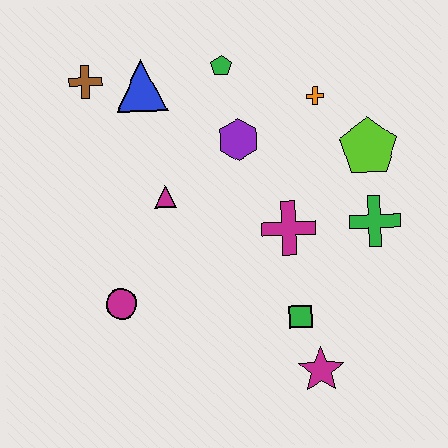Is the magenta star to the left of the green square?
No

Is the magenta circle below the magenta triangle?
Yes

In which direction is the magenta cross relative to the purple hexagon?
The magenta cross is below the purple hexagon.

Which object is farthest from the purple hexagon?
The magenta star is farthest from the purple hexagon.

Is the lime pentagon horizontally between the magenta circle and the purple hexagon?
No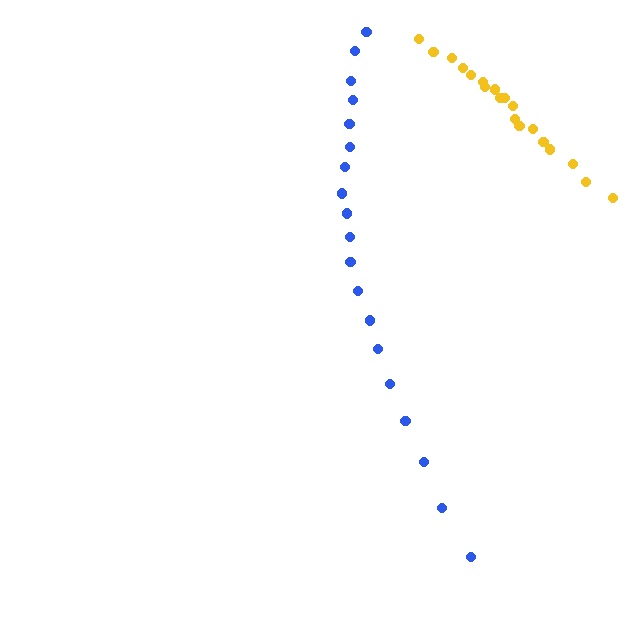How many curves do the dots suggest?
There are 2 distinct paths.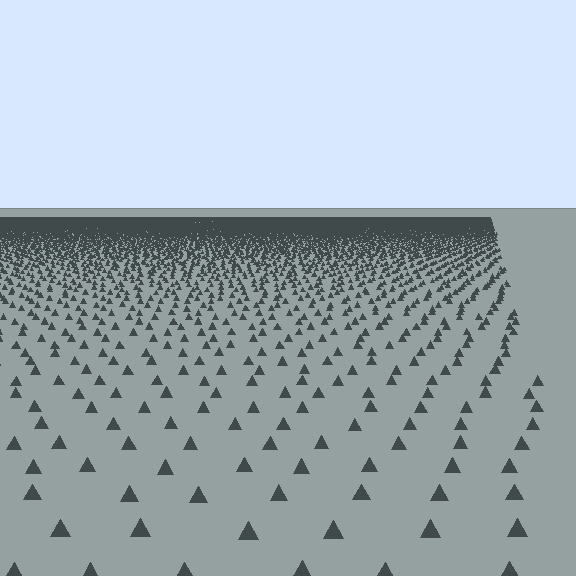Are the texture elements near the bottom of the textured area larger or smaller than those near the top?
Larger. Near the bottom, elements are closer to the viewer and appear at a bigger on-screen size.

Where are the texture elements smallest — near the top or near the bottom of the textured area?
Near the top.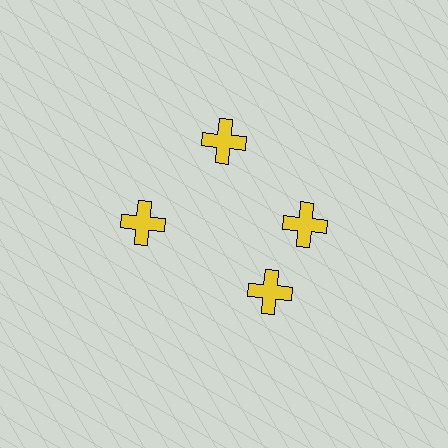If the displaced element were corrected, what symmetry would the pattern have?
It would have 4-fold rotational symmetry — the pattern would map onto itself every 90 degrees.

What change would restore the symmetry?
The symmetry would be restored by rotating it back into even spacing with its neighbors so that all 4 crosses sit at equal angles and equal distance from the center.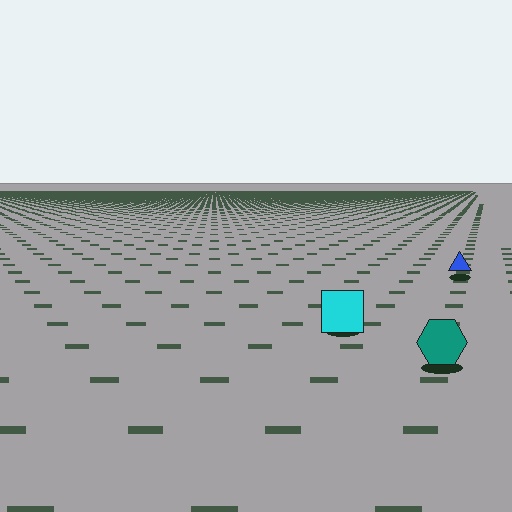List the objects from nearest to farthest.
From nearest to farthest: the teal hexagon, the cyan square, the blue triangle.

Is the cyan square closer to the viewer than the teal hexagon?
No. The teal hexagon is closer — you can tell from the texture gradient: the ground texture is coarser near it.